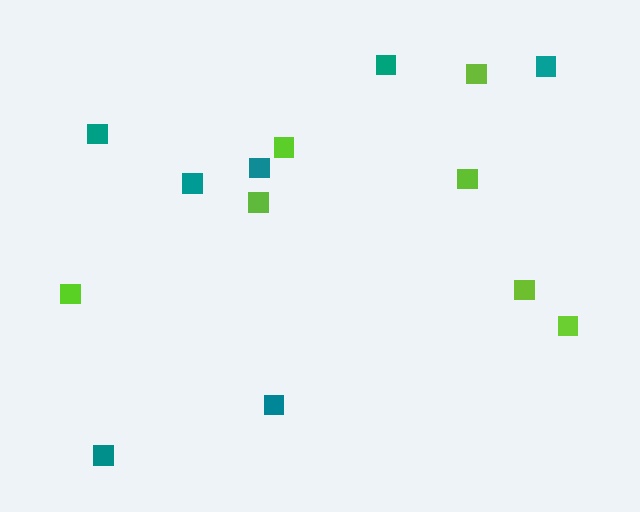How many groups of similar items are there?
There are 2 groups: one group of teal squares (7) and one group of lime squares (7).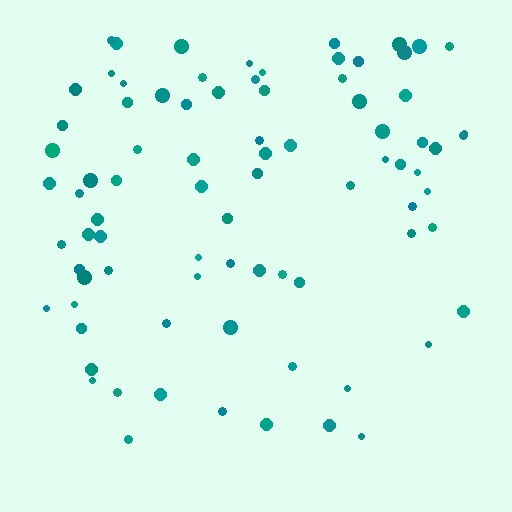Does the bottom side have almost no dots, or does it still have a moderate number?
Still a moderate number, just noticeably fewer than the top.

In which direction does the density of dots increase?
From bottom to top, with the top side densest.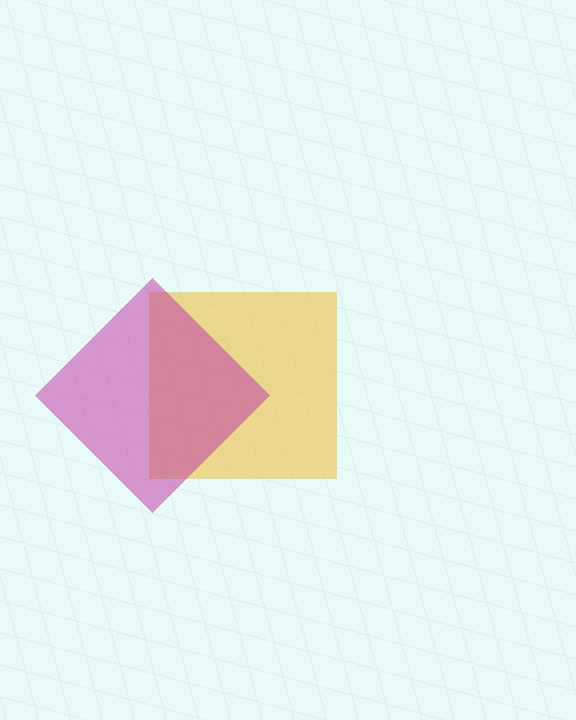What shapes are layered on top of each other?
The layered shapes are: a yellow square, a magenta diamond.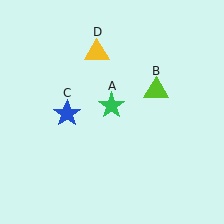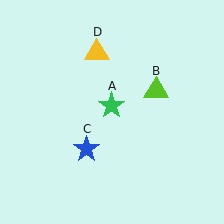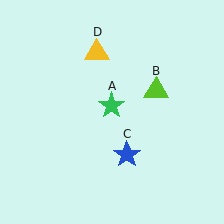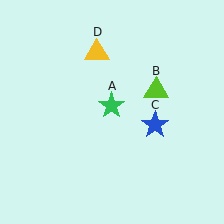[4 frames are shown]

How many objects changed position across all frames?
1 object changed position: blue star (object C).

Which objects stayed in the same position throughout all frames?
Green star (object A) and lime triangle (object B) and yellow triangle (object D) remained stationary.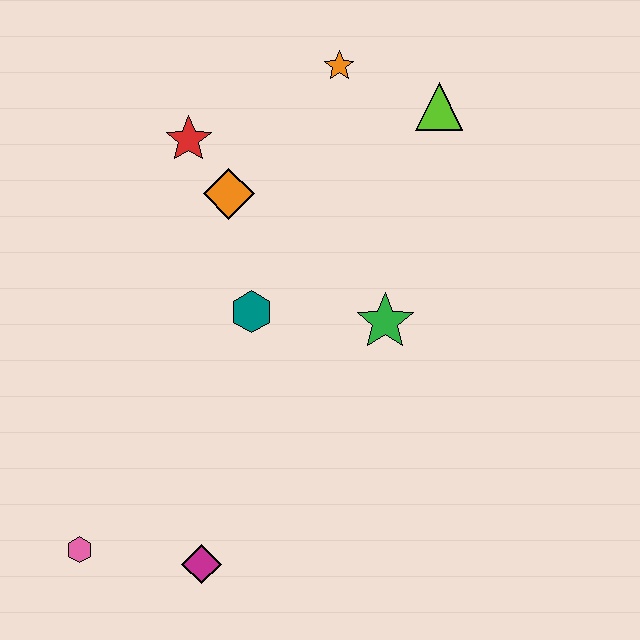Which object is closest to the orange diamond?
The red star is closest to the orange diamond.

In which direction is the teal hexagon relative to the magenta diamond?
The teal hexagon is above the magenta diamond.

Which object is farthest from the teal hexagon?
The pink hexagon is farthest from the teal hexagon.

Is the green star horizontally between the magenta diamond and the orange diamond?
No